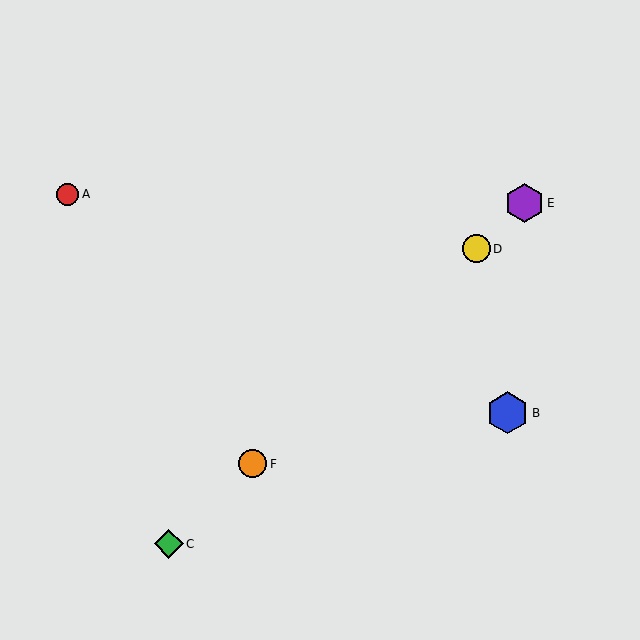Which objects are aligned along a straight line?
Objects C, D, E, F are aligned along a straight line.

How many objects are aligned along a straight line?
4 objects (C, D, E, F) are aligned along a straight line.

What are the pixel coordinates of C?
Object C is at (169, 544).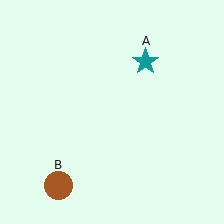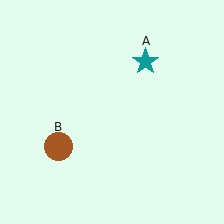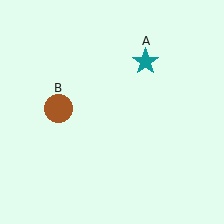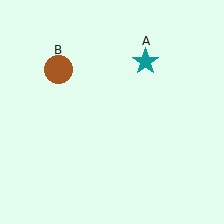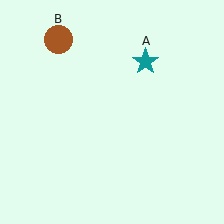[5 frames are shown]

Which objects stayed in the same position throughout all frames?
Teal star (object A) remained stationary.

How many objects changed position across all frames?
1 object changed position: brown circle (object B).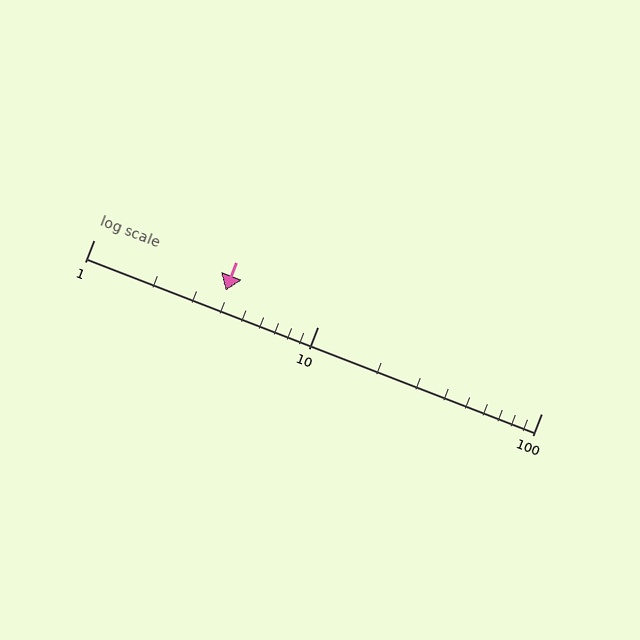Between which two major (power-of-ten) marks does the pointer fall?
The pointer is between 1 and 10.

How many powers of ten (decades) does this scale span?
The scale spans 2 decades, from 1 to 100.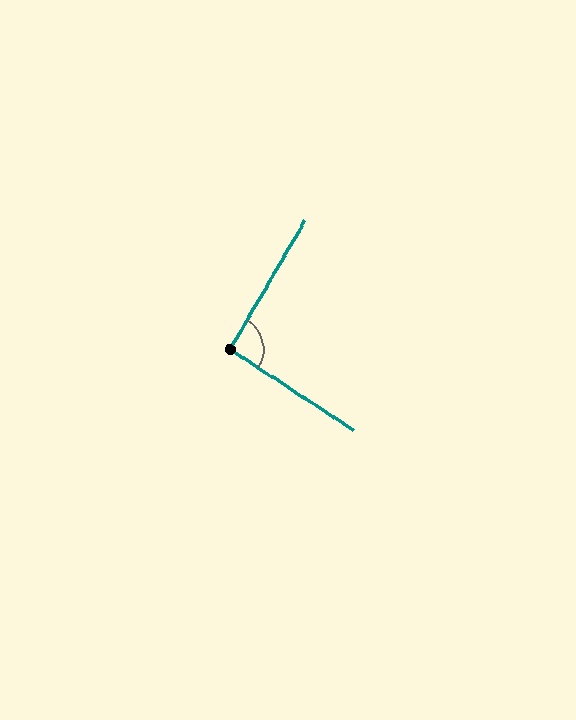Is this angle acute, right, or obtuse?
It is approximately a right angle.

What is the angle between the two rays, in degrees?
Approximately 93 degrees.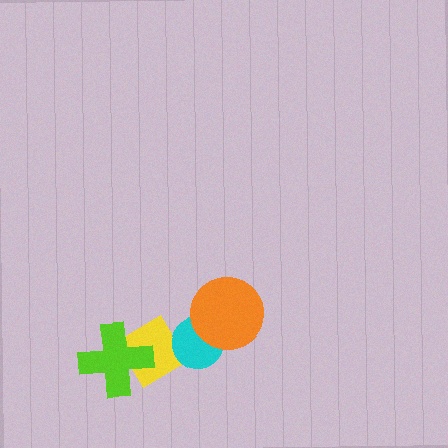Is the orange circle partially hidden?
No, no other shape covers it.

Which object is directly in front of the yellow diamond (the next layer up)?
The cyan circle is directly in front of the yellow diamond.